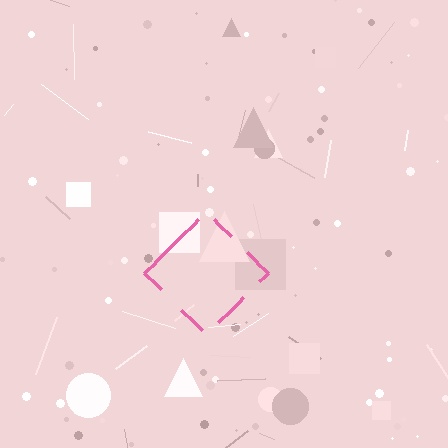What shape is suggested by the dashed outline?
The dashed outline suggests a diamond.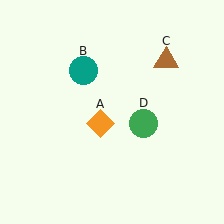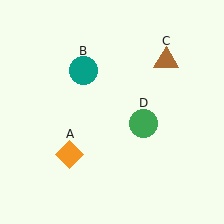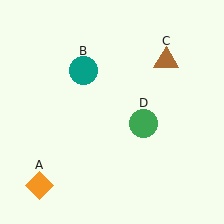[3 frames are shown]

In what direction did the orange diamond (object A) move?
The orange diamond (object A) moved down and to the left.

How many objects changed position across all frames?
1 object changed position: orange diamond (object A).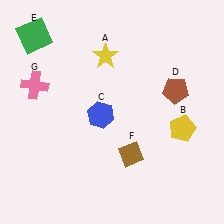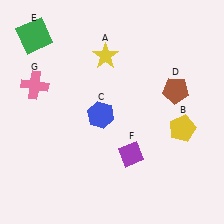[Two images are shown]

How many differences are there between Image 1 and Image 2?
There is 1 difference between the two images.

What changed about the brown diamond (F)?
In Image 1, F is brown. In Image 2, it changed to purple.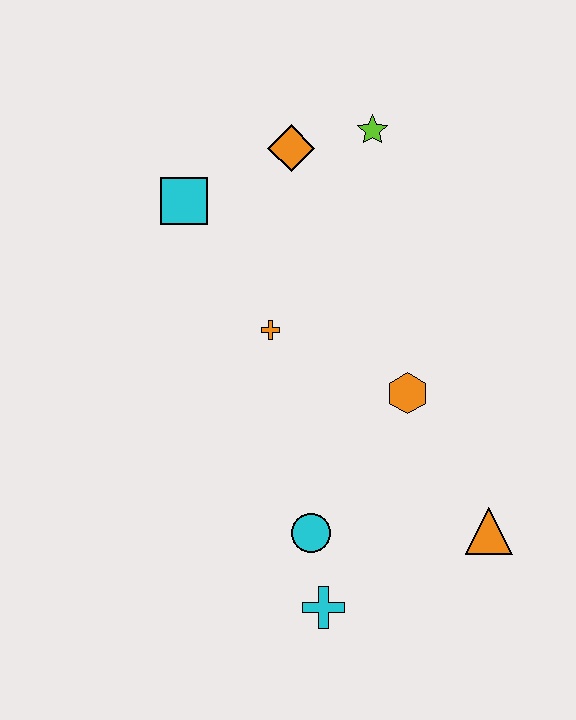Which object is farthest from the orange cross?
The orange triangle is farthest from the orange cross.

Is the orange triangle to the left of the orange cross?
No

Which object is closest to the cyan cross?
The cyan circle is closest to the cyan cross.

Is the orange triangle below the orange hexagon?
Yes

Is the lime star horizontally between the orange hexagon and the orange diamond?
Yes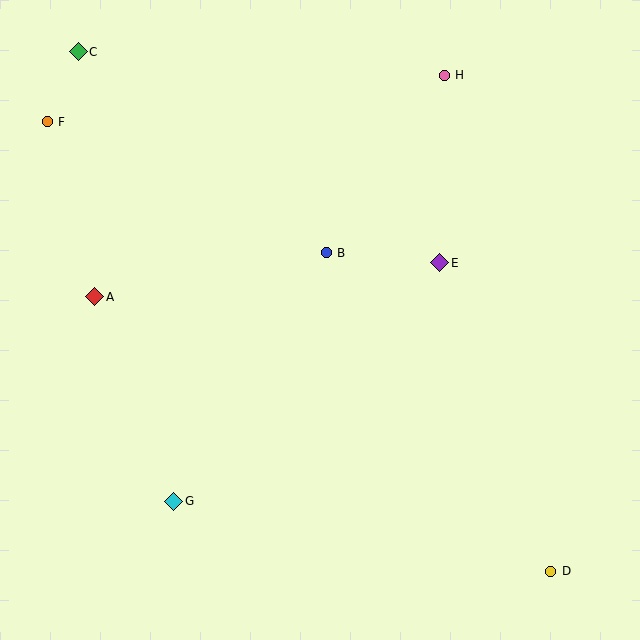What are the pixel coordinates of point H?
Point H is at (444, 75).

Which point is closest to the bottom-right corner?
Point D is closest to the bottom-right corner.